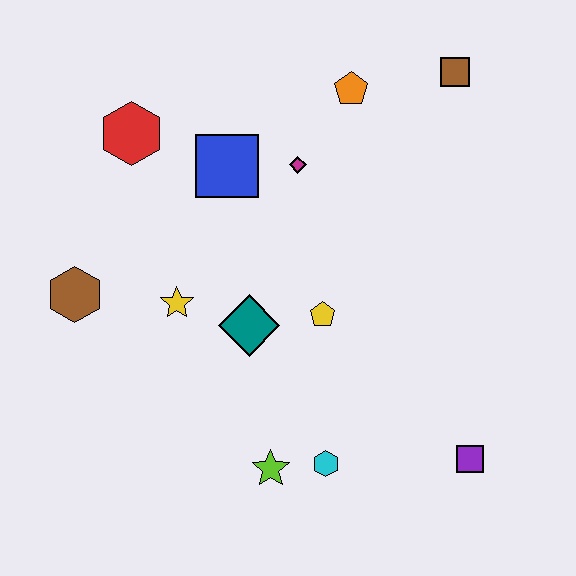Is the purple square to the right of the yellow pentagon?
Yes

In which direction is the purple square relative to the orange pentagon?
The purple square is below the orange pentagon.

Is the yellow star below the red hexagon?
Yes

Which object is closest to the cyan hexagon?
The lime star is closest to the cyan hexagon.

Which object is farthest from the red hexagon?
The purple square is farthest from the red hexagon.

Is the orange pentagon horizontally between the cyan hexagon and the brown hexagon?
No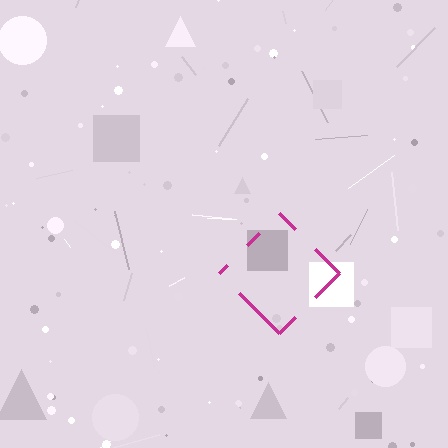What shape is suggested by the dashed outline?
The dashed outline suggests a diamond.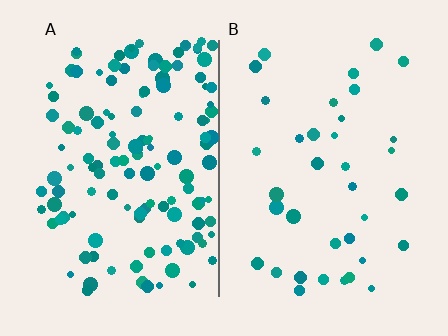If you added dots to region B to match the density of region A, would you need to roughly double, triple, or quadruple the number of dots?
Approximately quadruple.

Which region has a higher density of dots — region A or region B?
A (the left).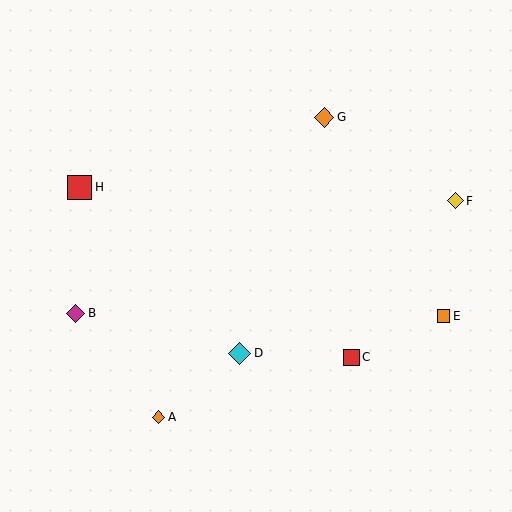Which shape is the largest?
The red square (labeled H) is the largest.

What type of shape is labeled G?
Shape G is an orange diamond.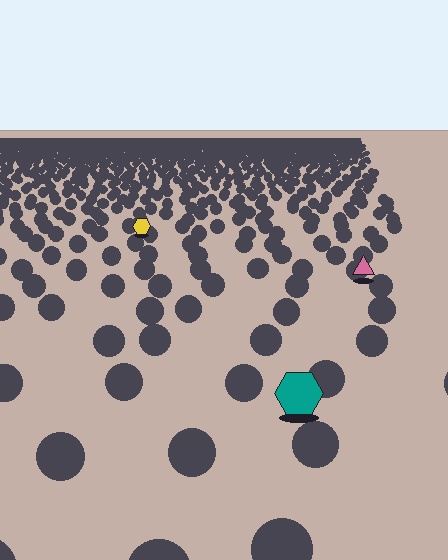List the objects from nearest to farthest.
From nearest to farthest: the teal hexagon, the pink triangle, the yellow hexagon.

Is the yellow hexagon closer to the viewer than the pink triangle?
No. The pink triangle is closer — you can tell from the texture gradient: the ground texture is coarser near it.